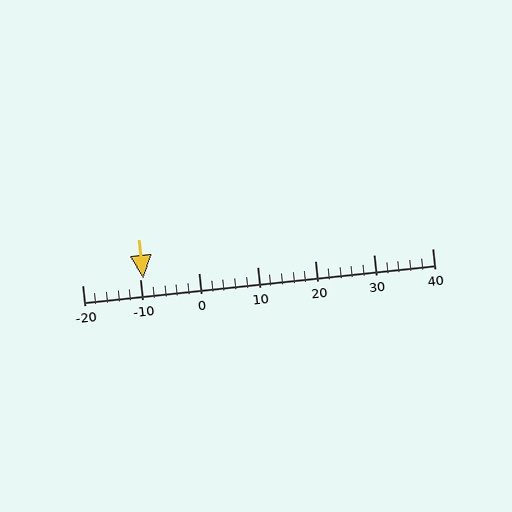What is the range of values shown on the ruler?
The ruler shows values from -20 to 40.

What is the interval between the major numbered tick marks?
The major tick marks are spaced 10 units apart.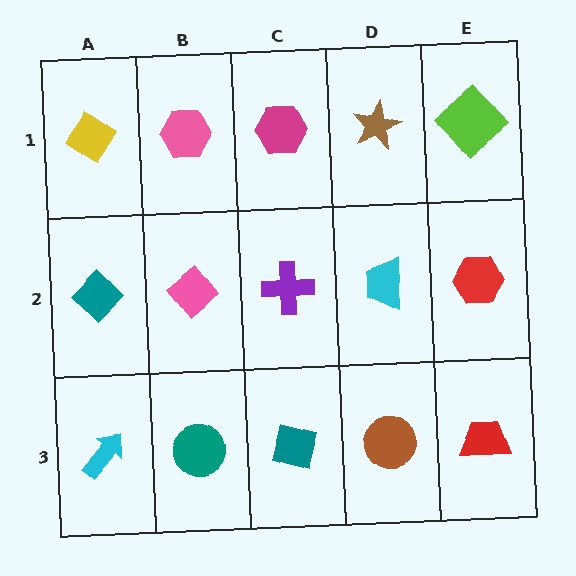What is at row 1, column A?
A yellow diamond.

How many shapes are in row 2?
5 shapes.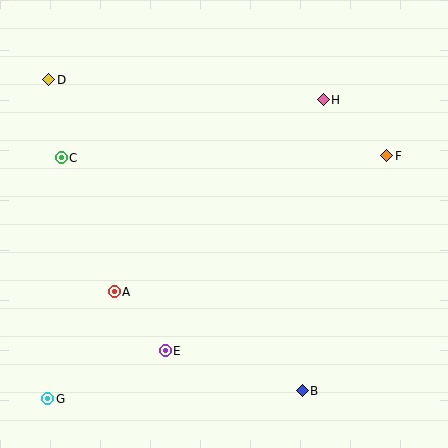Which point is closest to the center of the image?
Point A at (114, 292) is closest to the center.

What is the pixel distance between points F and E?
The distance between F and E is 295 pixels.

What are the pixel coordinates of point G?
Point G is at (48, 399).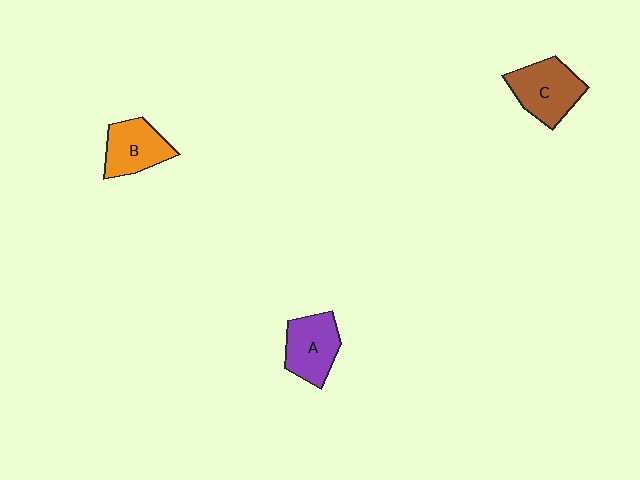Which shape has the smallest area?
Shape B (orange).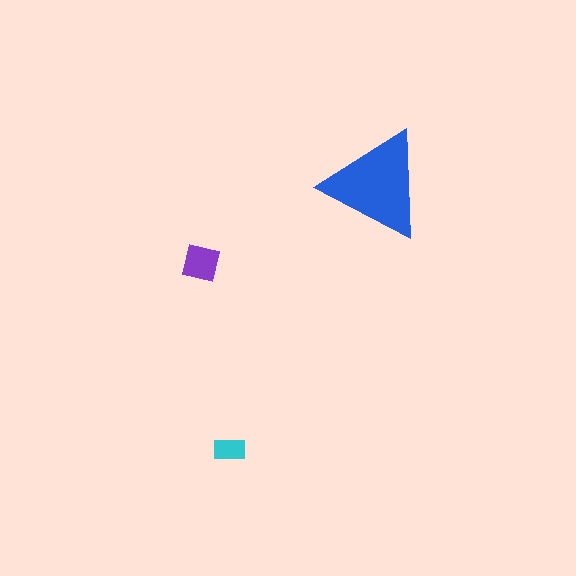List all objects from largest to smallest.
The blue triangle, the purple square, the cyan rectangle.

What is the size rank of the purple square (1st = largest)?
2nd.